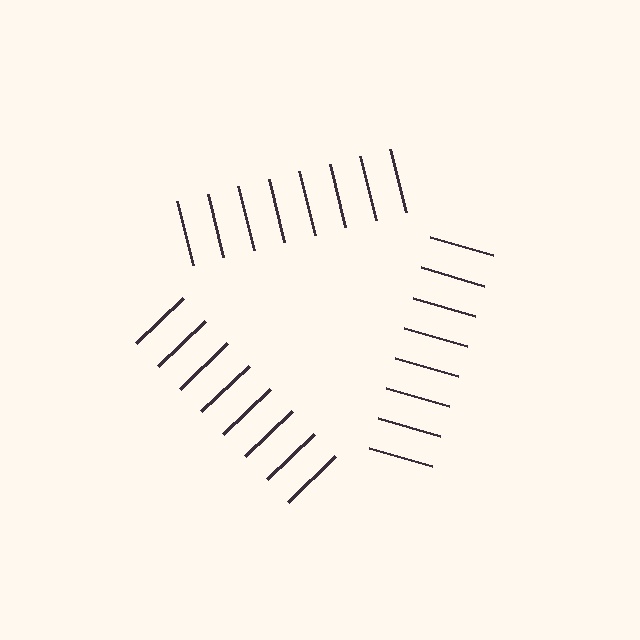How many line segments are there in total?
24 — 8 along each of the 3 edges.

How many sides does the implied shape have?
3 sides — the line-ends trace a triangle.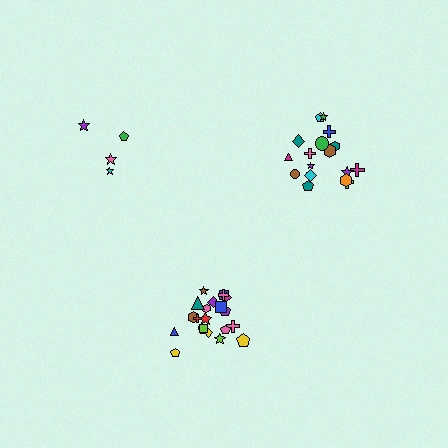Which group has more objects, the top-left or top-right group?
The top-right group.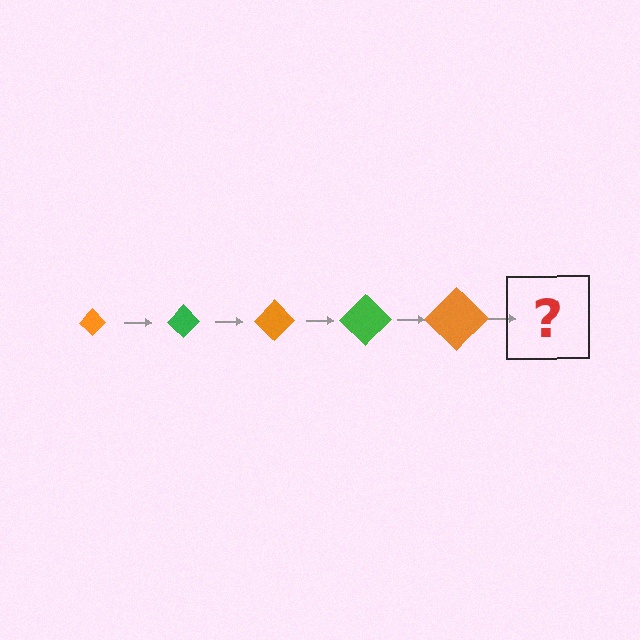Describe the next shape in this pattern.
It should be a green diamond, larger than the previous one.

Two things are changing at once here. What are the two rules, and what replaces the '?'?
The two rules are that the diamond grows larger each step and the color cycles through orange and green. The '?' should be a green diamond, larger than the previous one.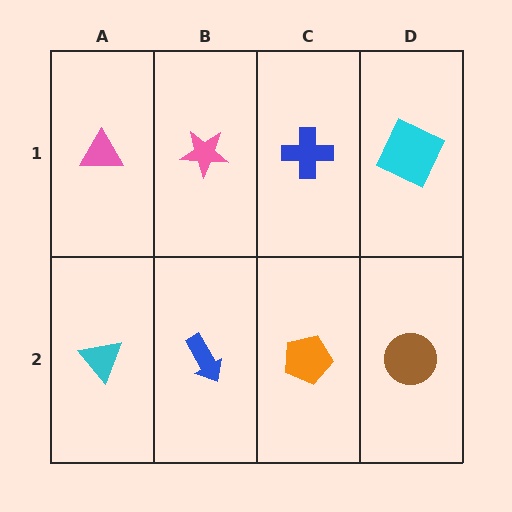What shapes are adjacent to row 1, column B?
A blue arrow (row 2, column B), a pink triangle (row 1, column A), a blue cross (row 1, column C).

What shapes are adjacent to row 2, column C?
A blue cross (row 1, column C), a blue arrow (row 2, column B), a brown circle (row 2, column D).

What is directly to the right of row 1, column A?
A pink star.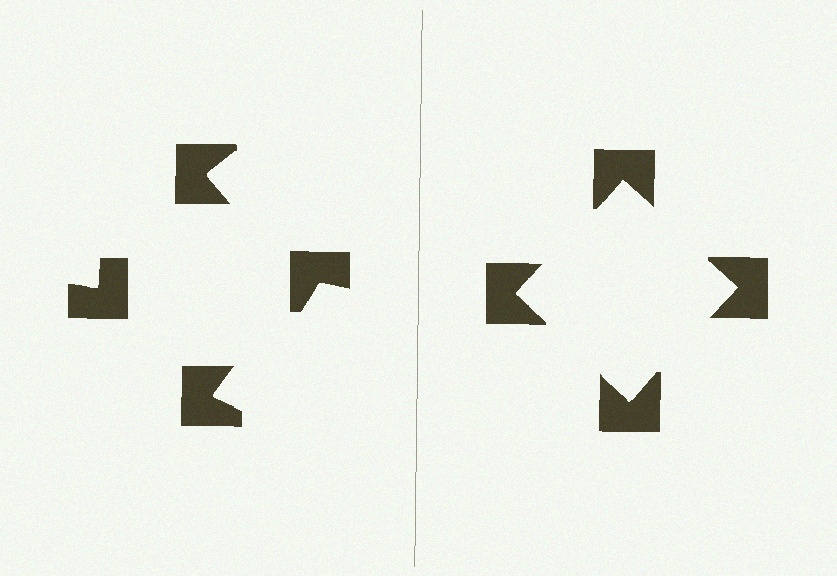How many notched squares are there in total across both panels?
8 — 4 on each side.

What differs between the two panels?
The notched squares are positioned identically on both sides; only the wedge orientations differ. On the right they align to a square; on the left they are misaligned.